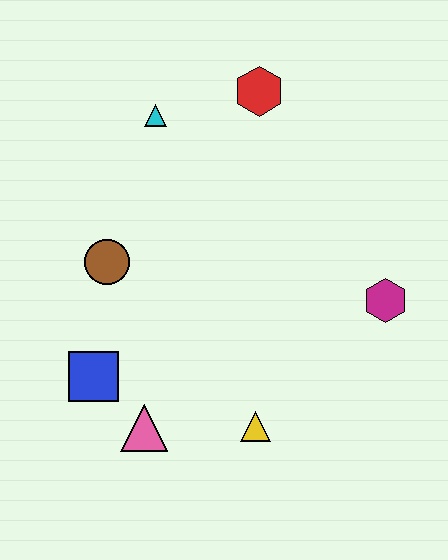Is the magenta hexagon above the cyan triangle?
No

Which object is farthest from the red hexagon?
The pink triangle is farthest from the red hexagon.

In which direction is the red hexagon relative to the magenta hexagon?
The red hexagon is above the magenta hexagon.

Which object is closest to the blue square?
The pink triangle is closest to the blue square.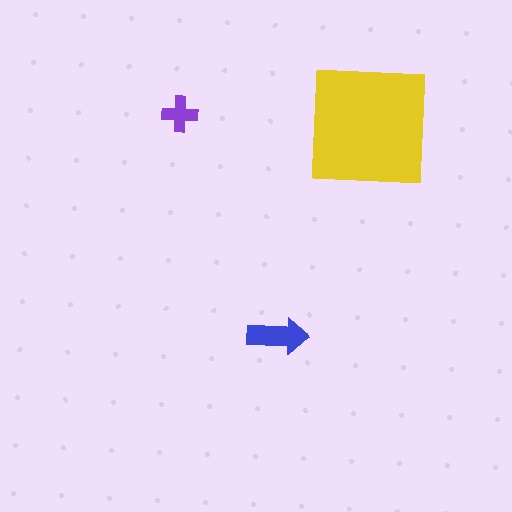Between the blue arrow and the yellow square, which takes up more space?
The yellow square.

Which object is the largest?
The yellow square.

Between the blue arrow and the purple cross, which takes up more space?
The blue arrow.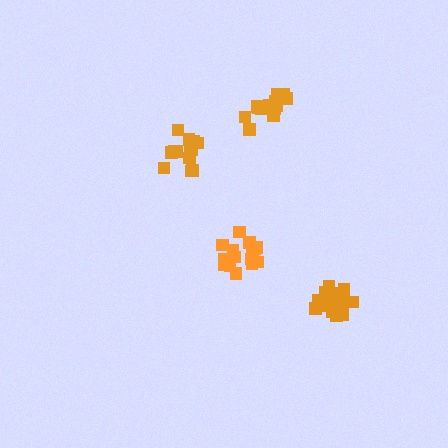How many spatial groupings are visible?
There are 4 spatial groupings.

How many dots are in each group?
Group 1: 14 dots, Group 2: 18 dots, Group 3: 16 dots, Group 4: 13 dots (61 total).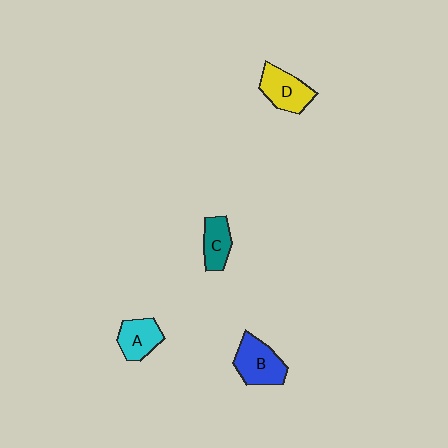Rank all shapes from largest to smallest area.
From largest to smallest: B (blue), D (yellow), A (cyan), C (teal).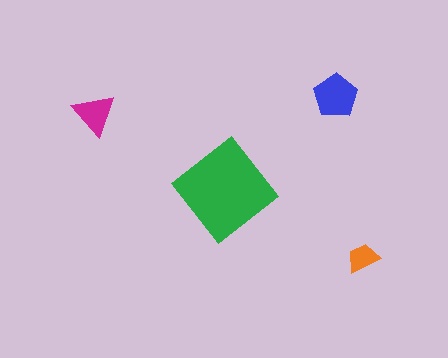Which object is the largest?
The green diamond.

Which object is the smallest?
The orange trapezoid.